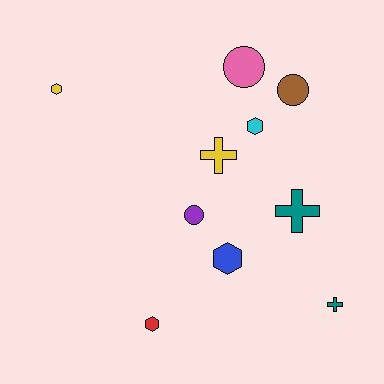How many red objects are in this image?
There is 1 red object.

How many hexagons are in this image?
There are 4 hexagons.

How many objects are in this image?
There are 10 objects.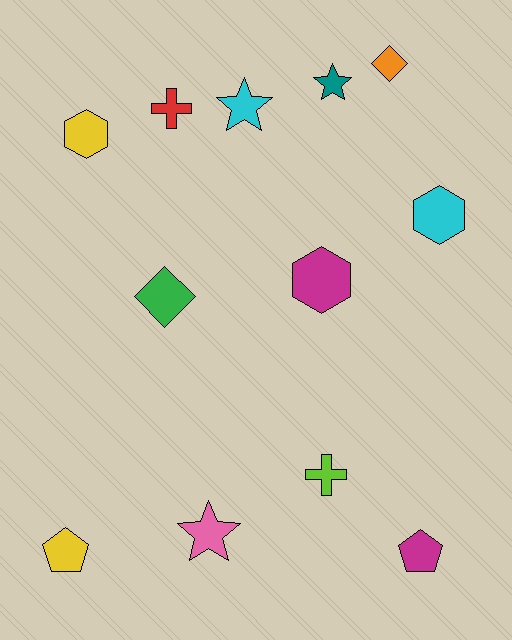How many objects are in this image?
There are 12 objects.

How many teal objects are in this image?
There is 1 teal object.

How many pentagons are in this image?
There are 2 pentagons.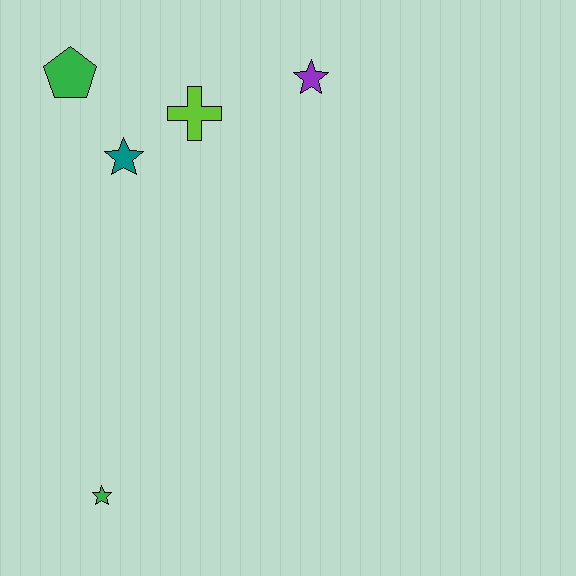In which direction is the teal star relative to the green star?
The teal star is above the green star.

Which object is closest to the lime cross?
The teal star is closest to the lime cross.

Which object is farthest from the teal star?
The green star is farthest from the teal star.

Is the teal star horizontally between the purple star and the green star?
Yes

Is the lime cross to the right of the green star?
Yes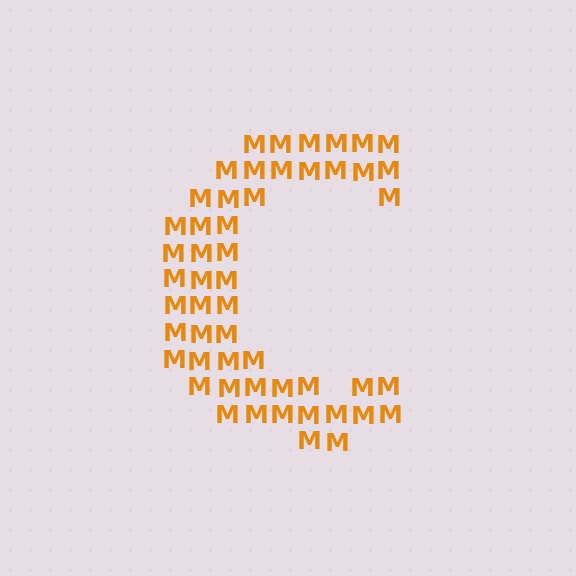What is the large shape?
The large shape is the letter C.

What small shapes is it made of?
It is made of small letter M's.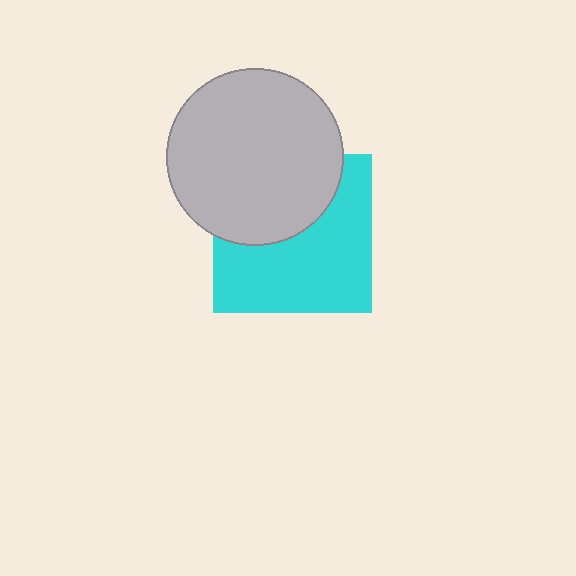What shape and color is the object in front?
The object in front is a light gray circle.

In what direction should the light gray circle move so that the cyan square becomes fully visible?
The light gray circle should move up. That is the shortest direction to clear the overlap and leave the cyan square fully visible.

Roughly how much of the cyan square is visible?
About half of it is visible (roughly 60%).